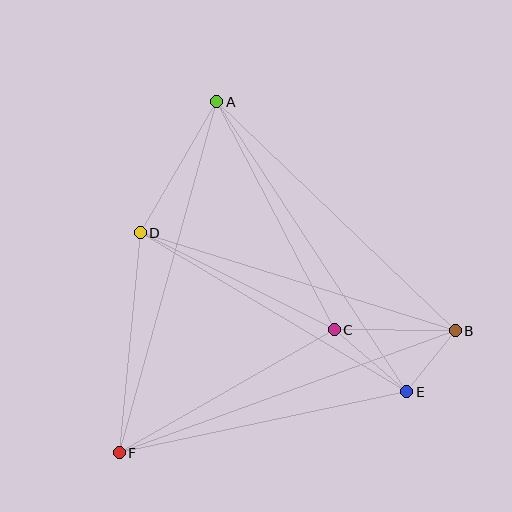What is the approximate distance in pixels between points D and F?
The distance between D and F is approximately 221 pixels.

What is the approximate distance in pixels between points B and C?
The distance between B and C is approximately 121 pixels.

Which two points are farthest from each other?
Points A and F are farthest from each other.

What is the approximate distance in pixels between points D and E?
The distance between D and E is approximately 310 pixels.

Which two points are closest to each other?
Points B and E are closest to each other.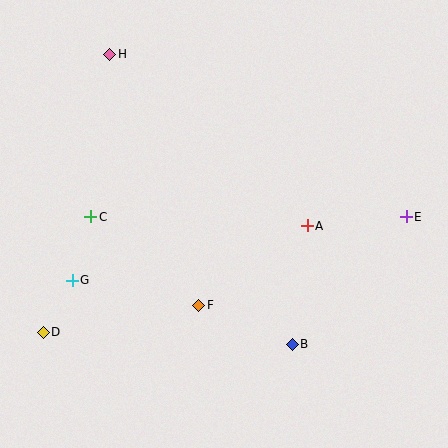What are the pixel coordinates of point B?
Point B is at (292, 344).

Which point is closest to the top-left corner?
Point H is closest to the top-left corner.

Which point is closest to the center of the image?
Point A at (307, 226) is closest to the center.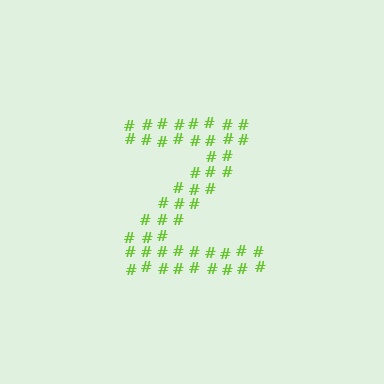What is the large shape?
The large shape is the letter Z.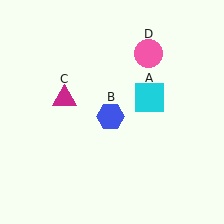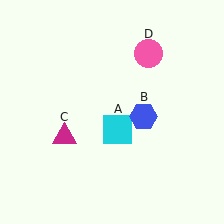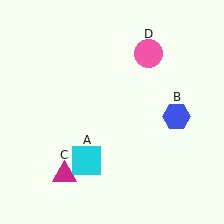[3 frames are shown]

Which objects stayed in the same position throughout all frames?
Pink circle (object D) remained stationary.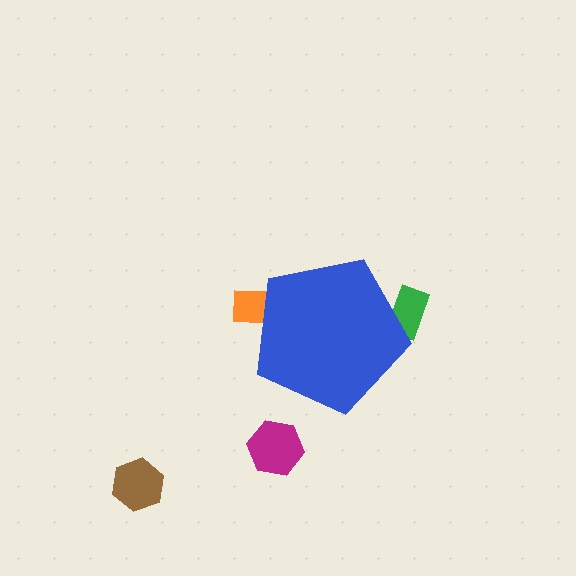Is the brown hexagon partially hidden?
No, the brown hexagon is fully visible.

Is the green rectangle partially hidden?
Yes, the green rectangle is partially hidden behind the blue pentagon.